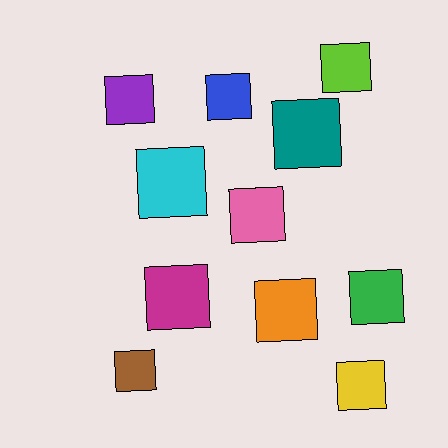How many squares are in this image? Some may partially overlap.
There are 11 squares.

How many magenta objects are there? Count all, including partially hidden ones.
There is 1 magenta object.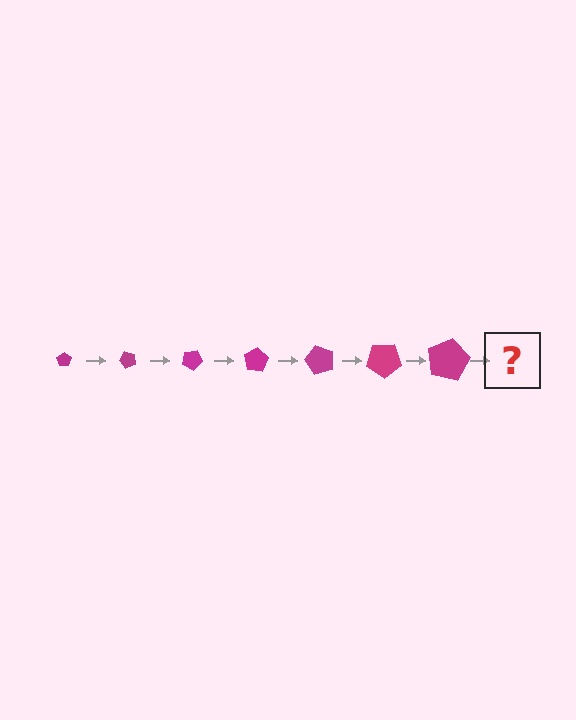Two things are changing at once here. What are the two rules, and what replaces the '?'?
The two rules are that the pentagon grows larger each step and it rotates 50 degrees each step. The '?' should be a pentagon, larger than the previous one and rotated 350 degrees from the start.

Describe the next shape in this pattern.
It should be a pentagon, larger than the previous one and rotated 350 degrees from the start.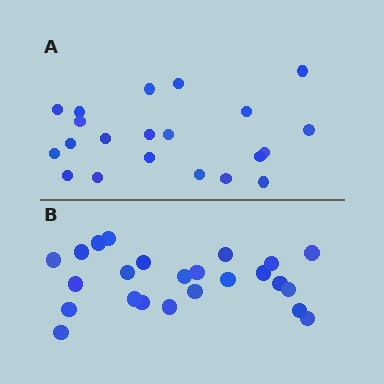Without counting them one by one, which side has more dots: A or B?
Region B (the bottom region) has more dots.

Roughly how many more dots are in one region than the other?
Region B has just a few more — roughly 2 or 3 more dots than region A.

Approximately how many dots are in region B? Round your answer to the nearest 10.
About 20 dots. (The exact count is 24, which rounds to 20.)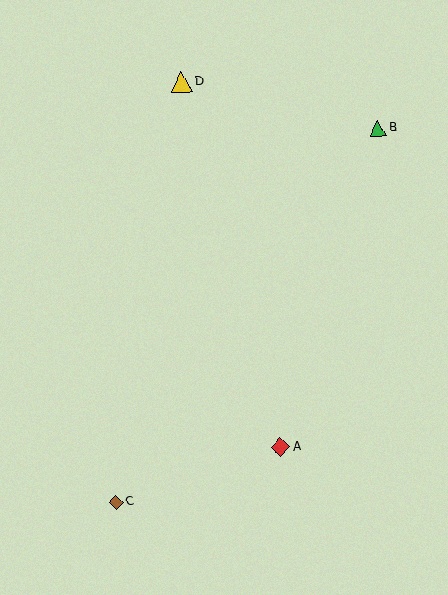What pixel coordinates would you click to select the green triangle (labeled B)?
Click at (378, 128) to select the green triangle B.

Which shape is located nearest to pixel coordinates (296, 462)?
The red diamond (labeled A) at (281, 447) is nearest to that location.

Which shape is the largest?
The yellow triangle (labeled D) is the largest.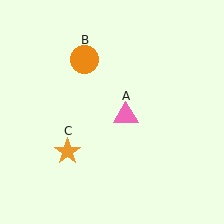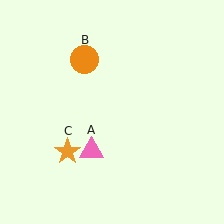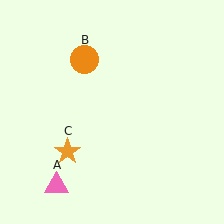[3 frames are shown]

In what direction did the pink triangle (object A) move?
The pink triangle (object A) moved down and to the left.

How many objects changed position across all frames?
1 object changed position: pink triangle (object A).